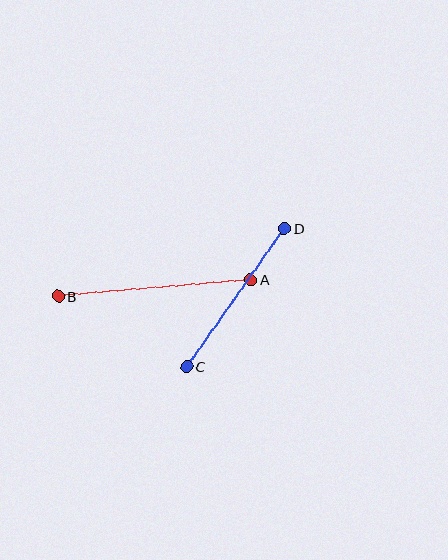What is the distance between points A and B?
The distance is approximately 193 pixels.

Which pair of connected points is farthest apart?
Points A and B are farthest apart.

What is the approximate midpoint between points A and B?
The midpoint is at approximately (154, 288) pixels.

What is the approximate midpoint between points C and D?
The midpoint is at approximately (236, 297) pixels.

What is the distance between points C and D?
The distance is approximately 169 pixels.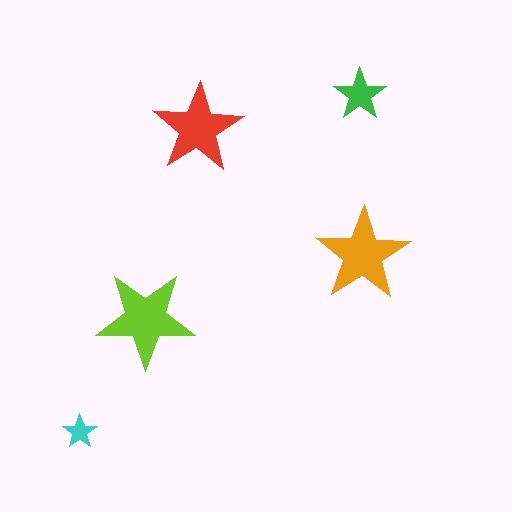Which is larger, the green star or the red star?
The red one.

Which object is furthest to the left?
The cyan star is leftmost.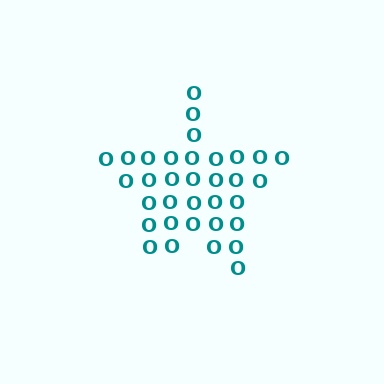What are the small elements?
The small elements are letter O's.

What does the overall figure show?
The overall figure shows a star.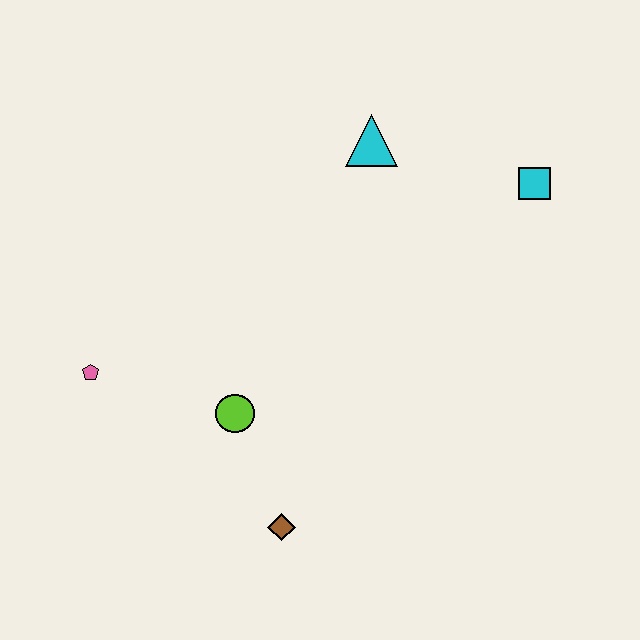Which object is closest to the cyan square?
The cyan triangle is closest to the cyan square.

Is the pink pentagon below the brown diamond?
No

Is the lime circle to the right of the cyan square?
No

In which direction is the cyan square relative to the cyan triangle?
The cyan square is to the right of the cyan triangle.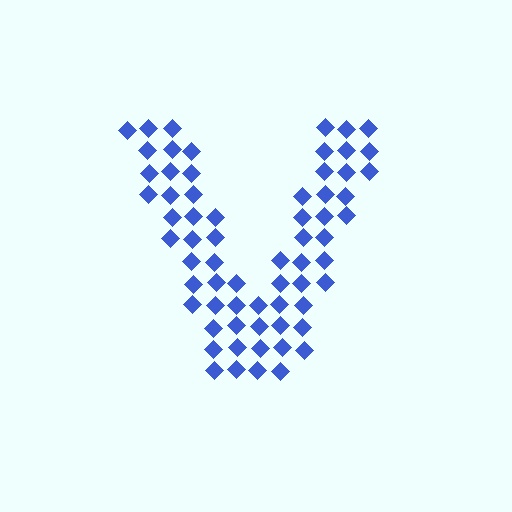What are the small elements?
The small elements are diamonds.